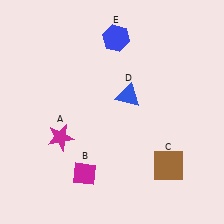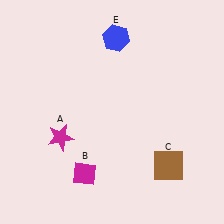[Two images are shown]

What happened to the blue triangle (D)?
The blue triangle (D) was removed in Image 2. It was in the top-right area of Image 1.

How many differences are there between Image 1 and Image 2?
There is 1 difference between the two images.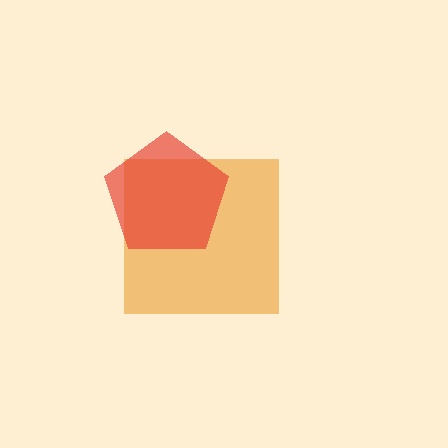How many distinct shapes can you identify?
There are 2 distinct shapes: an orange square, a red pentagon.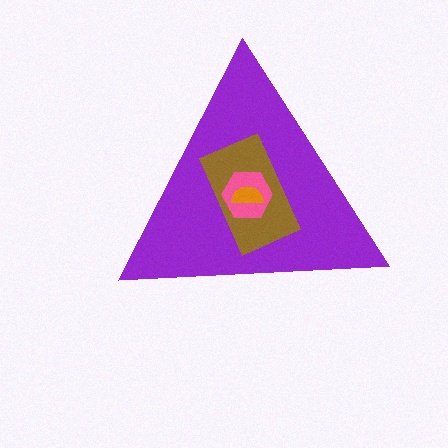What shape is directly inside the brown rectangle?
The pink hexagon.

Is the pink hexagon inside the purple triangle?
Yes.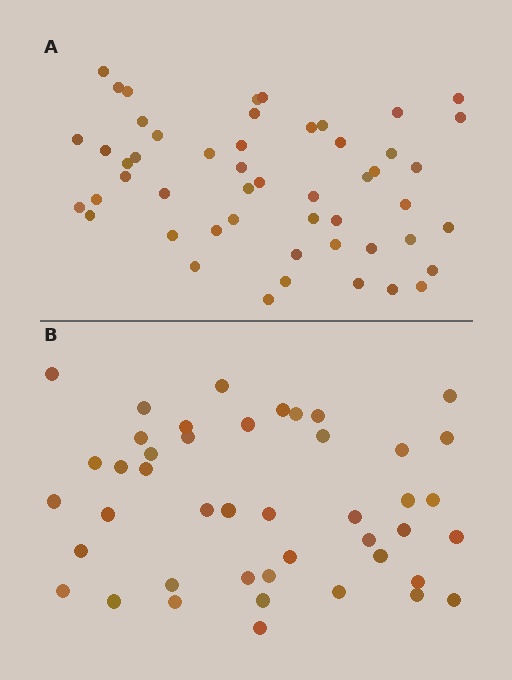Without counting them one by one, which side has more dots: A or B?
Region A (the top region) has more dots.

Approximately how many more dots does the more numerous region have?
Region A has roughly 8 or so more dots than region B.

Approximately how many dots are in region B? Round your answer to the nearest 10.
About 40 dots. (The exact count is 44, which rounds to 40.)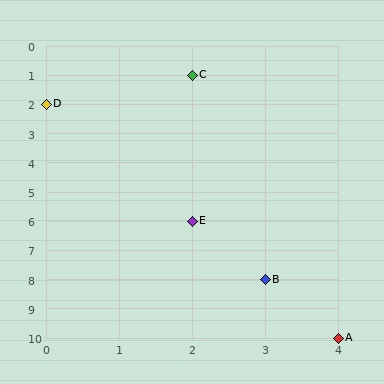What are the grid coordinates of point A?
Point A is at grid coordinates (4, 10).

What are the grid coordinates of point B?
Point B is at grid coordinates (3, 8).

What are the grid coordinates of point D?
Point D is at grid coordinates (0, 2).